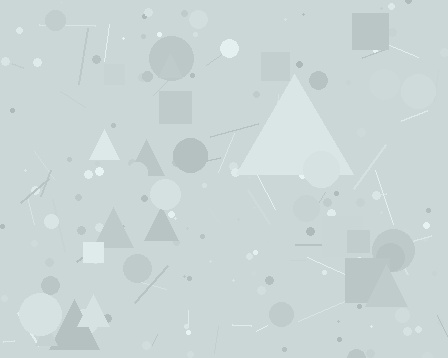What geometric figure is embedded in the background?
A triangle is embedded in the background.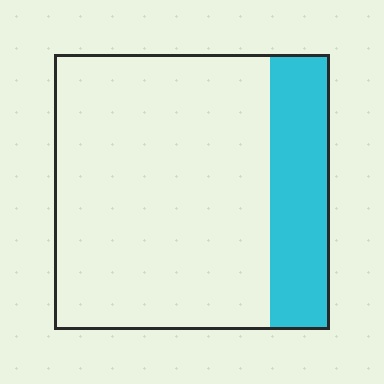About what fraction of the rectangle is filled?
About one fifth (1/5).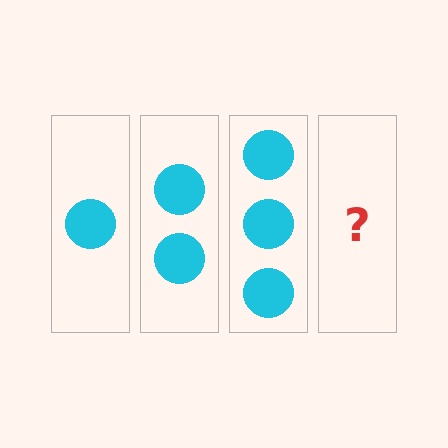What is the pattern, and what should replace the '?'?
The pattern is that each step adds one more circle. The '?' should be 4 circles.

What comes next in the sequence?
The next element should be 4 circles.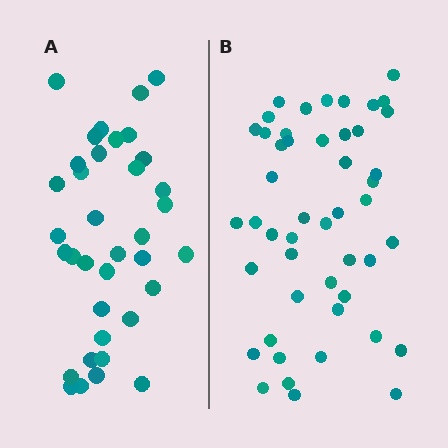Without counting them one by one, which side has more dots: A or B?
Region B (the right region) has more dots.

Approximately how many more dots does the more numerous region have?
Region B has roughly 12 or so more dots than region A.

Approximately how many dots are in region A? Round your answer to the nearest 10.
About 40 dots. (The exact count is 36, which rounds to 40.)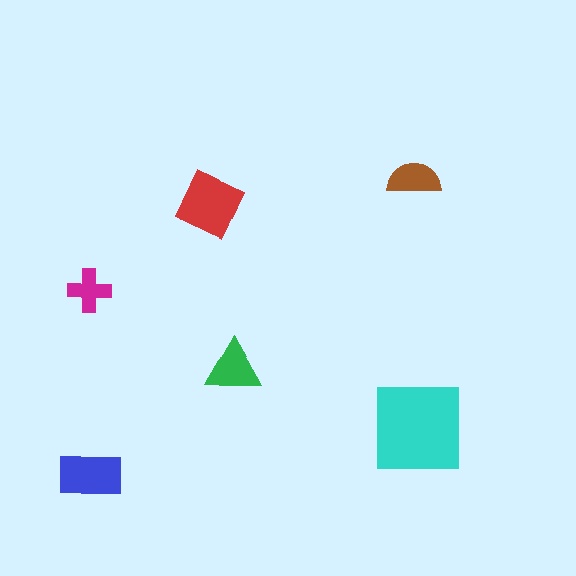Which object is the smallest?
The magenta cross.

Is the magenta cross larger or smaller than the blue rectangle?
Smaller.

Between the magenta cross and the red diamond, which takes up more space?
The red diamond.